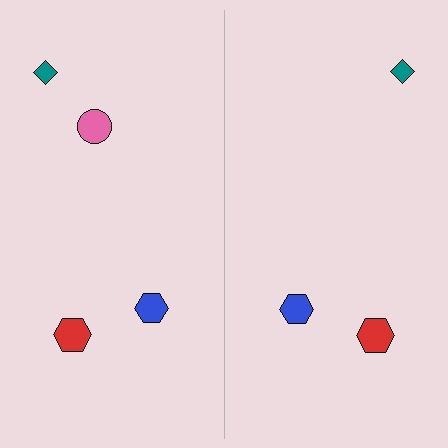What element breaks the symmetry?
A pink circle is missing from the right side.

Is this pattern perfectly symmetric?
No, the pattern is not perfectly symmetric. A pink circle is missing from the right side.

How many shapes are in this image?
There are 7 shapes in this image.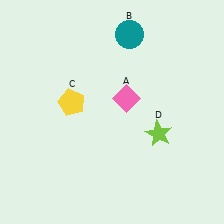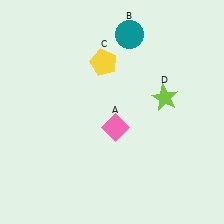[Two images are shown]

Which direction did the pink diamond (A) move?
The pink diamond (A) moved down.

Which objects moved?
The objects that moved are: the pink diamond (A), the yellow pentagon (C), the lime star (D).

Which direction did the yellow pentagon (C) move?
The yellow pentagon (C) moved up.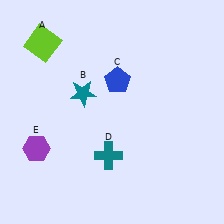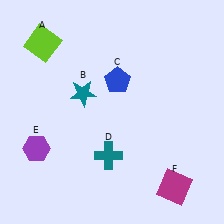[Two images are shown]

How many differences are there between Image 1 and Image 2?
There is 1 difference between the two images.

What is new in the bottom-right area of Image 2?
A magenta square (F) was added in the bottom-right area of Image 2.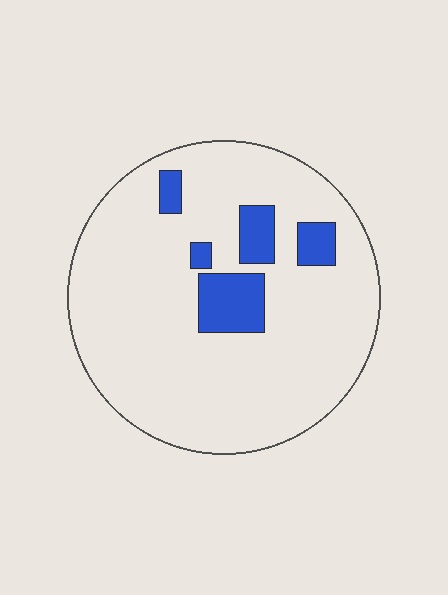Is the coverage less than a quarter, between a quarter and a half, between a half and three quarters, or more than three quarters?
Less than a quarter.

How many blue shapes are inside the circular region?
5.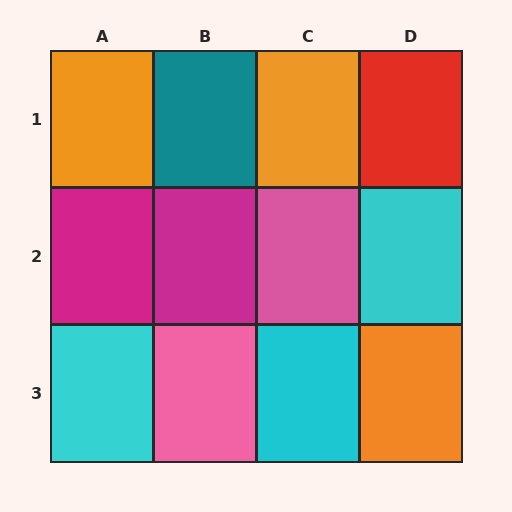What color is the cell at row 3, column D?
Orange.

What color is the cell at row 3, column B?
Pink.